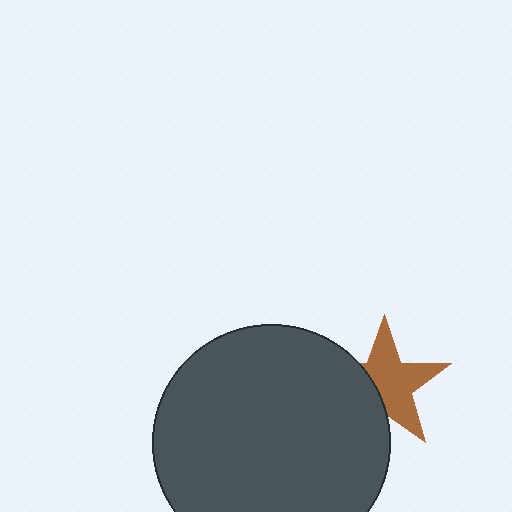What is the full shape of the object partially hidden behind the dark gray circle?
The partially hidden object is a brown star.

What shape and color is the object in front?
The object in front is a dark gray circle.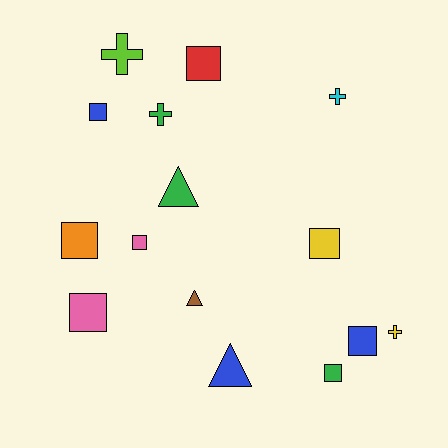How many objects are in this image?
There are 15 objects.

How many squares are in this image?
There are 8 squares.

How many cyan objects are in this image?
There is 1 cyan object.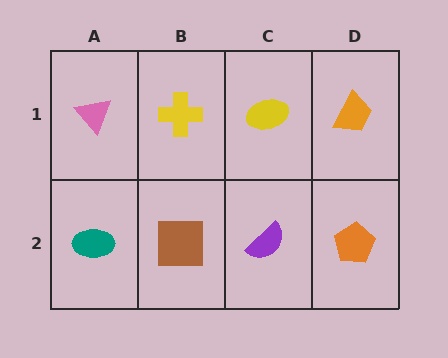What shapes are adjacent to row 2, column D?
An orange trapezoid (row 1, column D), a purple semicircle (row 2, column C).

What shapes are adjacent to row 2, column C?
A yellow ellipse (row 1, column C), a brown square (row 2, column B), an orange pentagon (row 2, column D).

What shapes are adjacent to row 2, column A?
A pink triangle (row 1, column A), a brown square (row 2, column B).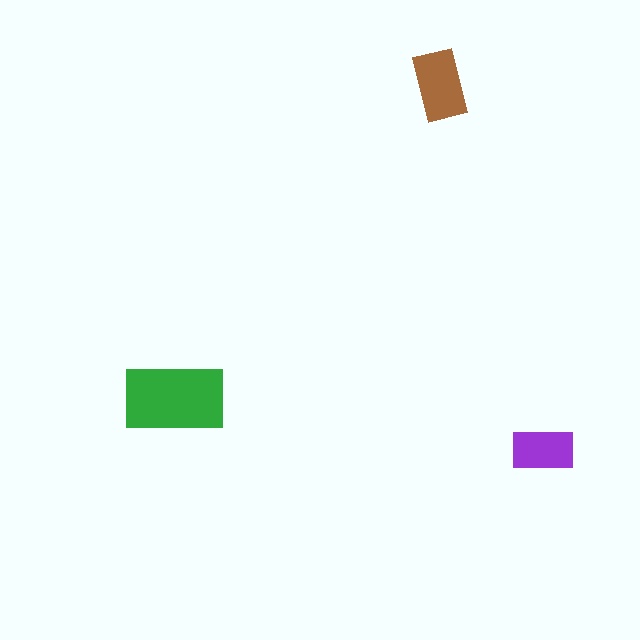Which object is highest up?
The brown rectangle is topmost.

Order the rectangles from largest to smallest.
the green one, the brown one, the purple one.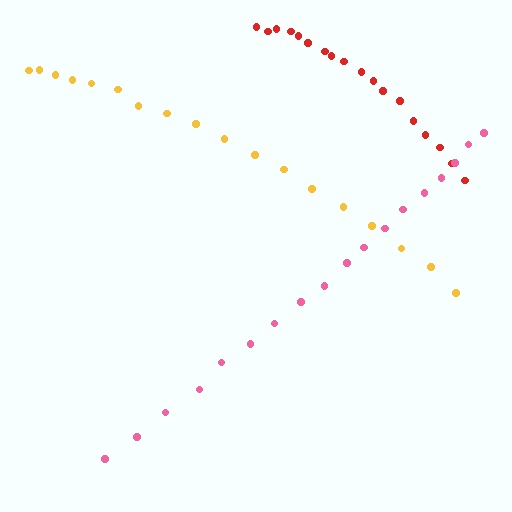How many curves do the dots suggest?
There are 3 distinct paths.